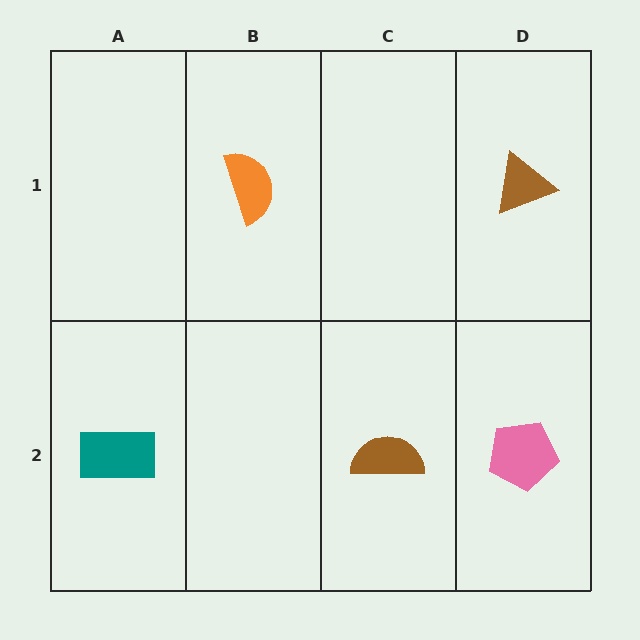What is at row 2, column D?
A pink pentagon.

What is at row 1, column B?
An orange semicircle.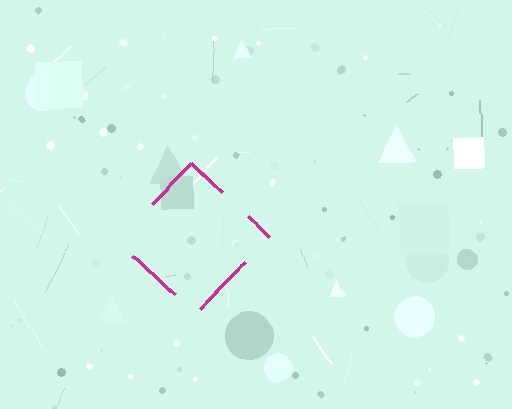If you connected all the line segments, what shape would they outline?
They would outline a diamond.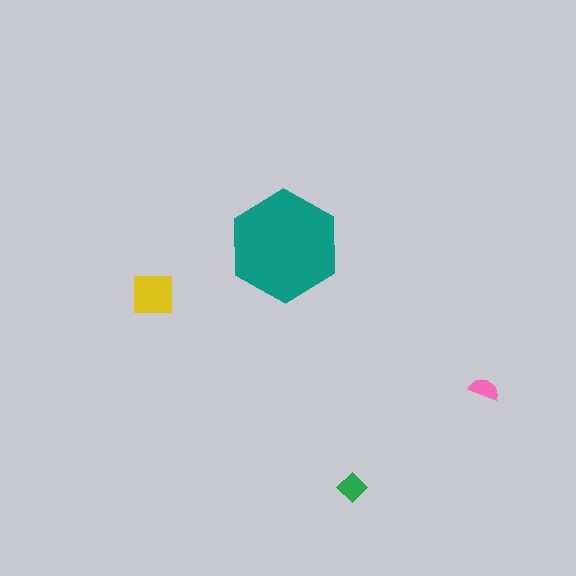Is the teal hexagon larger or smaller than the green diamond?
Larger.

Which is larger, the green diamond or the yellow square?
The yellow square.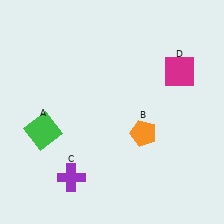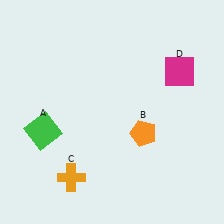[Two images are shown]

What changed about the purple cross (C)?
In Image 1, C is purple. In Image 2, it changed to orange.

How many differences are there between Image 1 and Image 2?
There is 1 difference between the two images.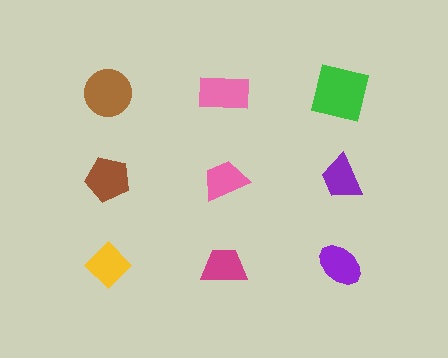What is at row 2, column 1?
A brown pentagon.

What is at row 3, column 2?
A magenta trapezoid.